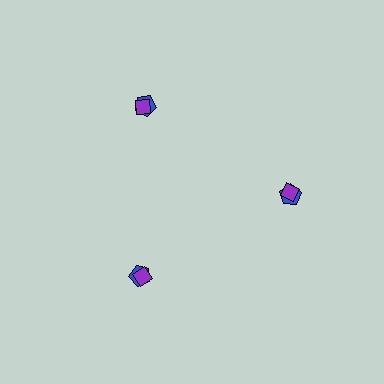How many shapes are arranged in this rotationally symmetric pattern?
There are 6 shapes, arranged in 3 groups of 2.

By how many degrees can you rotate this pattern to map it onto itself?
The pattern maps onto itself every 120 degrees of rotation.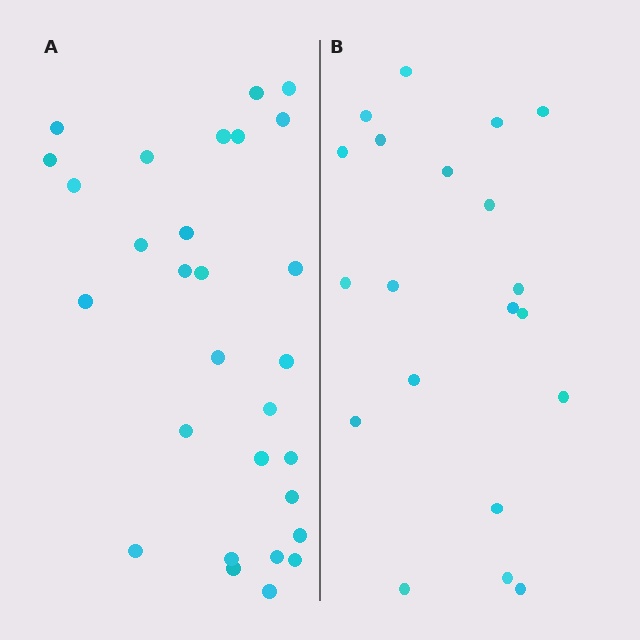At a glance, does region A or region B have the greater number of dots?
Region A (the left region) has more dots.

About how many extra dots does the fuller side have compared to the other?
Region A has roughly 8 or so more dots than region B.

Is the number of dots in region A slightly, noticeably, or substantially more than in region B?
Region A has substantially more. The ratio is roughly 1.4 to 1.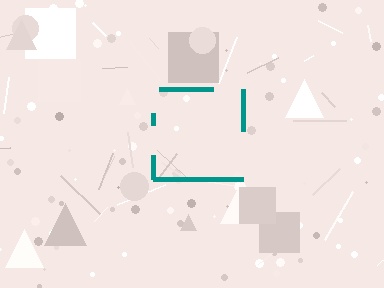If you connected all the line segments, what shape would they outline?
They would outline a square.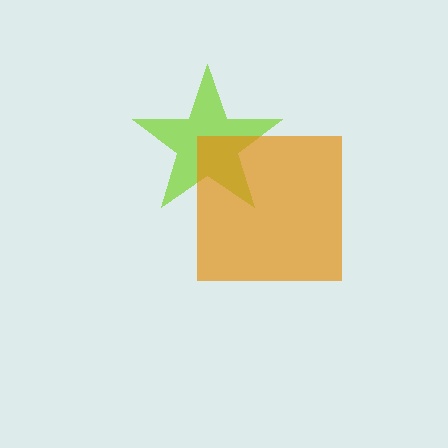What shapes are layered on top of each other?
The layered shapes are: a lime star, an orange square.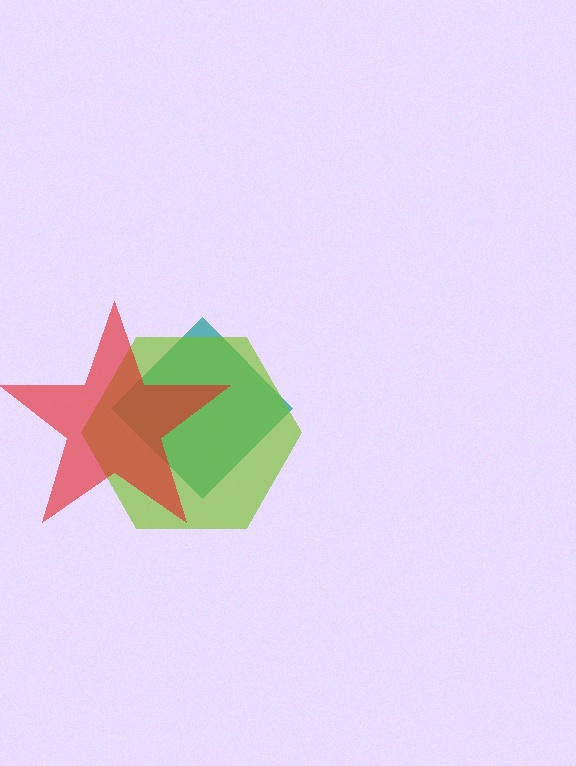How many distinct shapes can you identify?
There are 3 distinct shapes: a teal diamond, a lime hexagon, a red star.